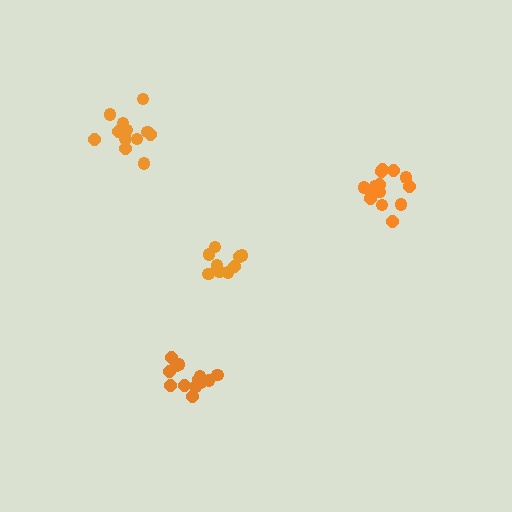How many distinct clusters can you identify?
There are 4 distinct clusters.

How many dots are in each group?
Group 1: 10 dots, Group 2: 12 dots, Group 3: 13 dots, Group 4: 14 dots (49 total).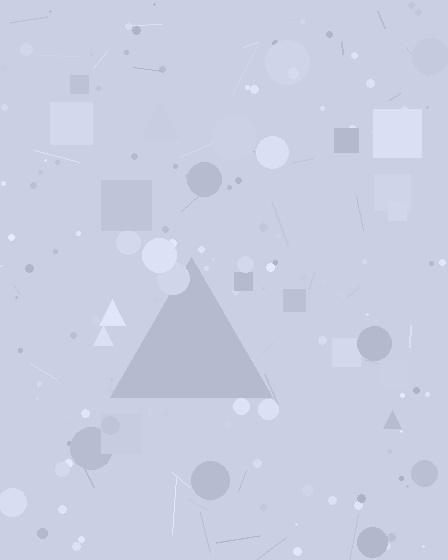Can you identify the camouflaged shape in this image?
The camouflaged shape is a triangle.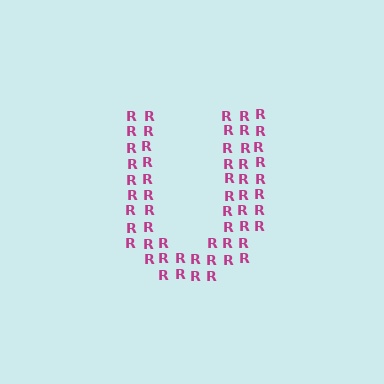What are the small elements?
The small elements are letter R's.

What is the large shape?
The large shape is the letter U.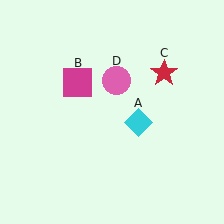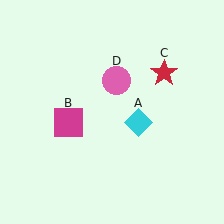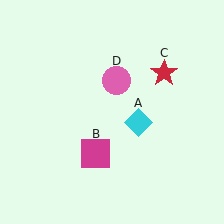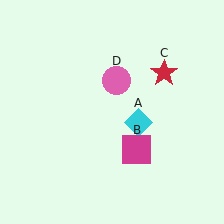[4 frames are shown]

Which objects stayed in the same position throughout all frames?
Cyan diamond (object A) and red star (object C) and pink circle (object D) remained stationary.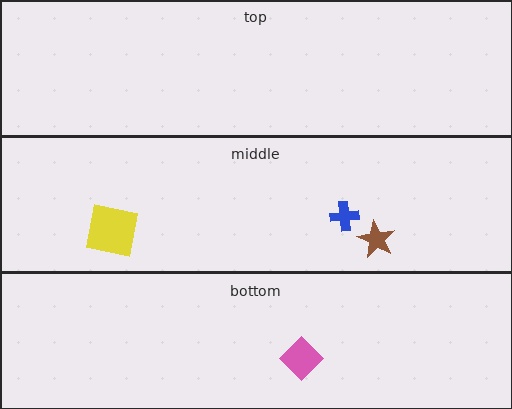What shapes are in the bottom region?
The pink diamond.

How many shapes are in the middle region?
3.